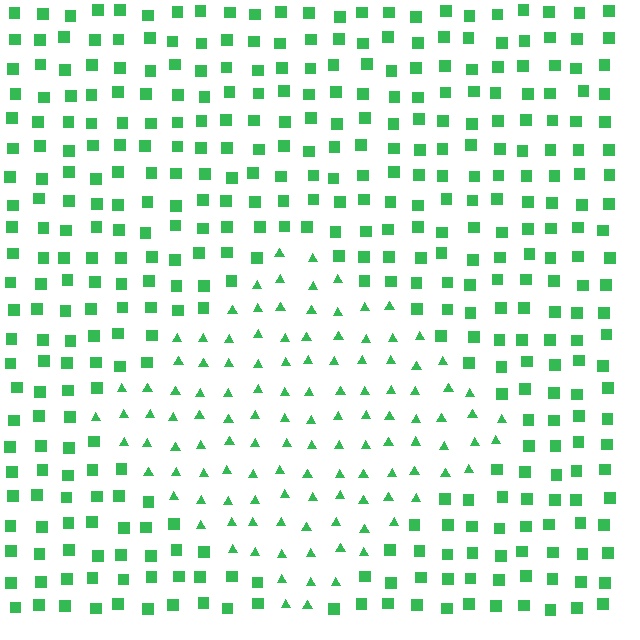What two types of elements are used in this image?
The image uses triangles inside the diamond region and squares outside it.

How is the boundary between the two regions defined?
The boundary is defined by a change in element shape: triangles inside vs. squares outside. All elements share the same color and spacing.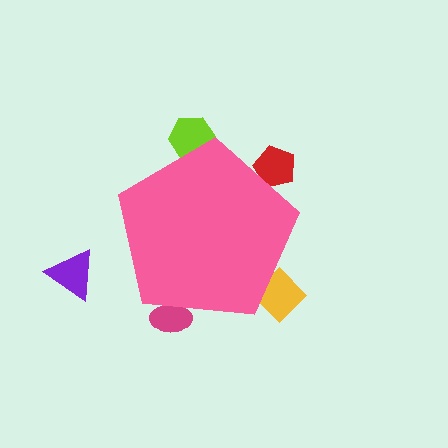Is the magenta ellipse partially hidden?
Yes, the magenta ellipse is partially hidden behind the pink pentagon.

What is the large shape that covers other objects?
A pink pentagon.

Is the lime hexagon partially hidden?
Yes, the lime hexagon is partially hidden behind the pink pentagon.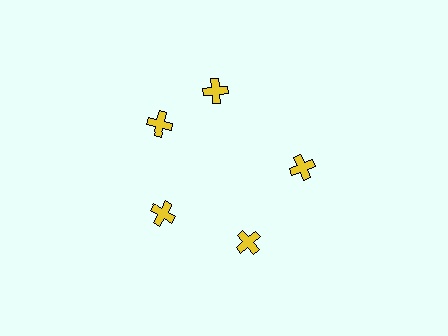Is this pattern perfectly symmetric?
No. The 5 yellow crosses are arranged in a ring, but one element near the 1 o'clock position is rotated out of alignment along the ring, breaking the 5-fold rotational symmetry.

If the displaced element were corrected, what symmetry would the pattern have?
It would have 5-fold rotational symmetry — the pattern would map onto itself every 72 degrees.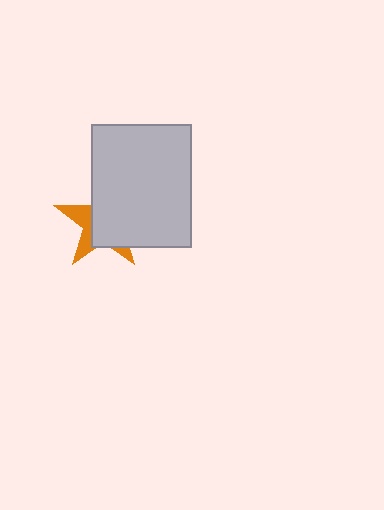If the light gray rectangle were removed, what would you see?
You would see the complete orange star.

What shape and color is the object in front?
The object in front is a light gray rectangle.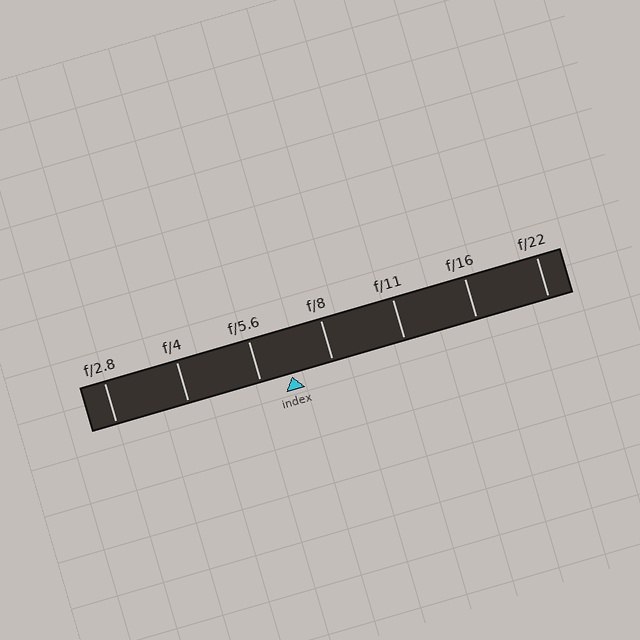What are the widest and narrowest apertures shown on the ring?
The widest aperture shown is f/2.8 and the narrowest is f/22.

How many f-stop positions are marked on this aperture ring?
There are 7 f-stop positions marked.